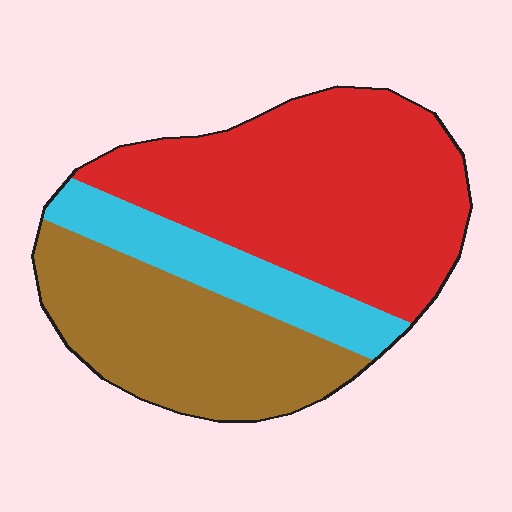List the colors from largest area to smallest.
From largest to smallest: red, brown, cyan.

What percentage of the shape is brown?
Brown takes up about one third (1/3) of the shape.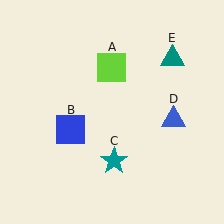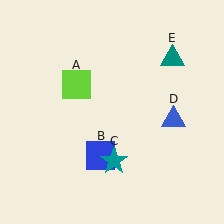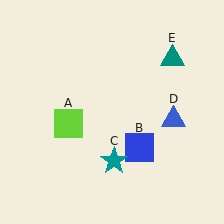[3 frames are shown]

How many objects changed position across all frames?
2 objects changed position: lime square (object A), blue square (object B).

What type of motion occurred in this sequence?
The lime square (object A), blue square (object B) rotated counterclockwise around the center of the scene.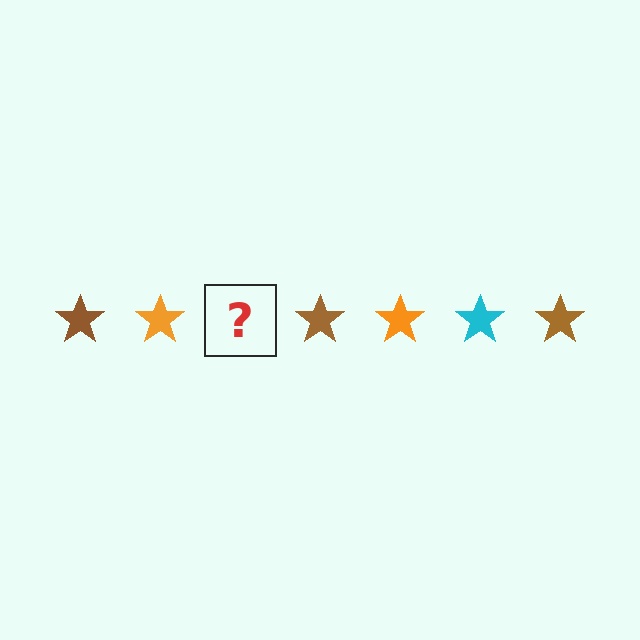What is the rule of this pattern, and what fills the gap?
The rule is that the pattern cycles through brown, orange, cyan stars. The gap should be filled with a cyan star.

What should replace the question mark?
The question mark should be replaced with a cyan star.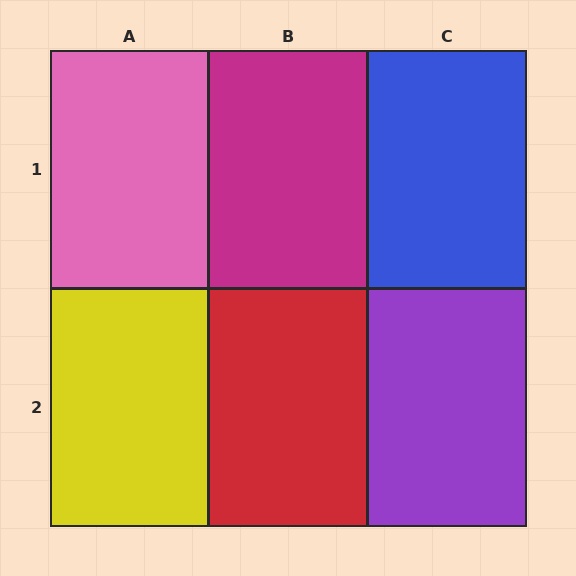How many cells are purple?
1 cell is purple.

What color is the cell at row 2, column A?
Yellow.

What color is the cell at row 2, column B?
Red.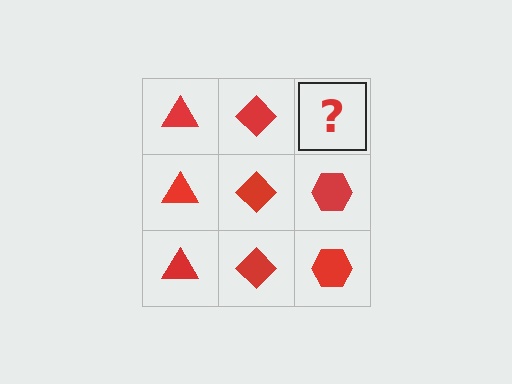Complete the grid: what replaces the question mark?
The question mark should be replaced with a red hexagon.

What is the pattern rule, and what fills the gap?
The rule is that each column has a consistent shape. The gap should be filled with a red hexagon.